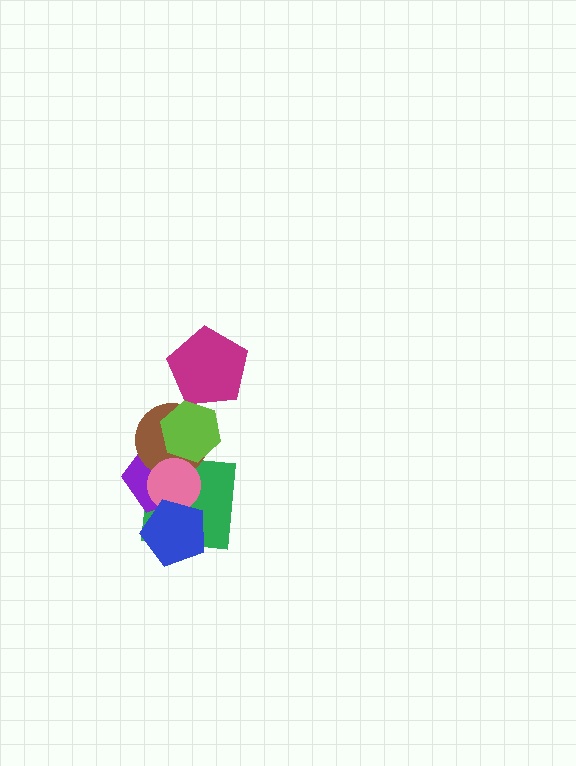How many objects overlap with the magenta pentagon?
1 object overlaps with the magenta pentagon.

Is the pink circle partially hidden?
Yes, it is partially covered by another shape.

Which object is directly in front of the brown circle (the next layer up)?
The pink circle is directly in front of the brown circle.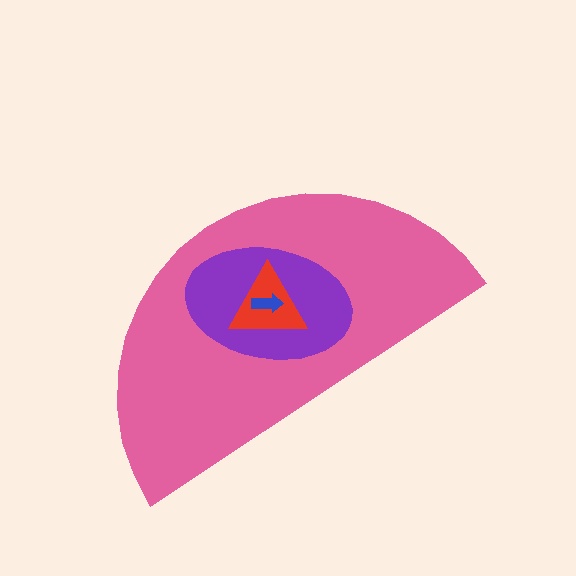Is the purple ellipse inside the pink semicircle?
Yes.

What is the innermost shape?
The blue arrow.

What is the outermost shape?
The pink semicircle.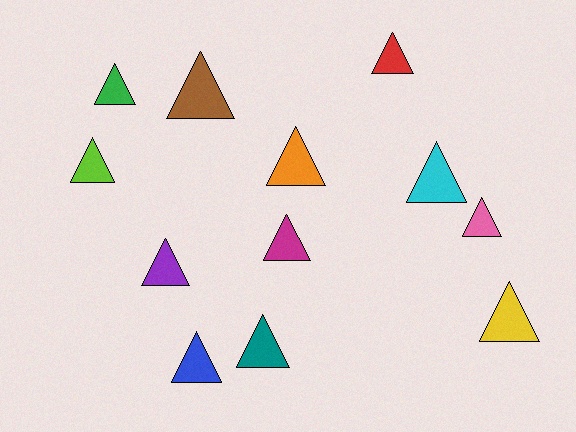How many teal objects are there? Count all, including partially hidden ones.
There is 1 teal object.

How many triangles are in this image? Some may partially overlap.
There are 12 triangles.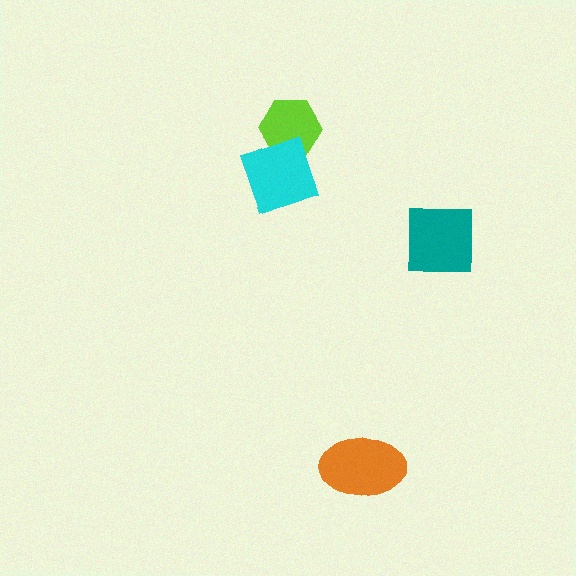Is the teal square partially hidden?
No, no other shape covers it.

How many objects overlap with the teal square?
0 objects overlap with the teal square.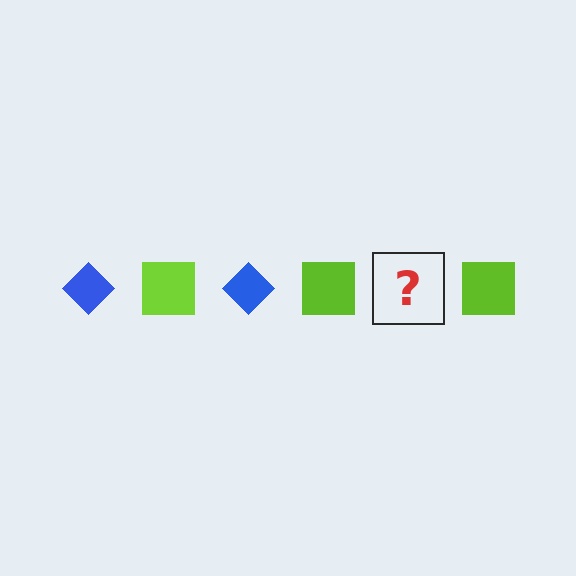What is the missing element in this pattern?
The missing element is a blue diamond.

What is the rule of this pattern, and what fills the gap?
The rule is that the pattern alternates between blue diamond and lime square. The gap should be filled with a blue diamond.